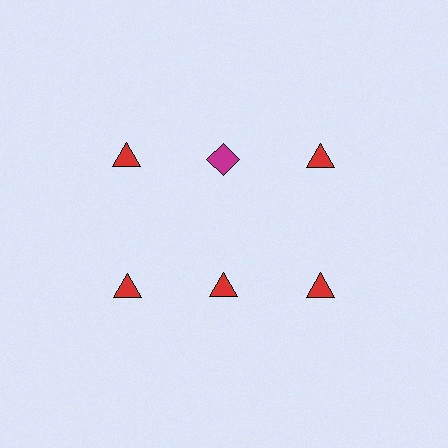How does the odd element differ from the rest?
It differs in both color (magenta instead of red) and shape (diamond instead of triangle).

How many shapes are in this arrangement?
There are 6 shapes arranged in a grid pattern.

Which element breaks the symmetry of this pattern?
The magenta diamond in the top row, second from left column breaks the symmetry. All other shapes are red triangles.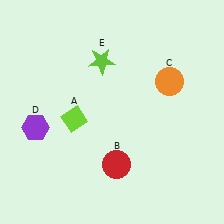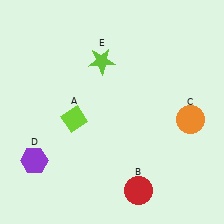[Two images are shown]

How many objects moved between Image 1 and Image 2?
3 objects moved between the two images.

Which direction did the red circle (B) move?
The red circle (B) moved down.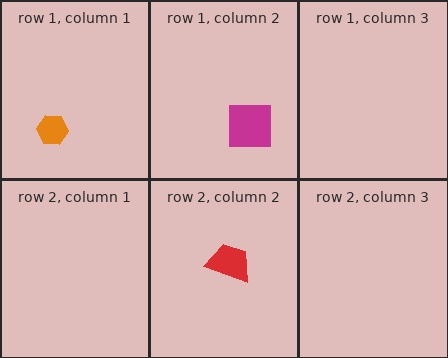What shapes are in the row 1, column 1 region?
The orange hexagon.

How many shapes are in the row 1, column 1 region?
1.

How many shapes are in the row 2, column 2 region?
1.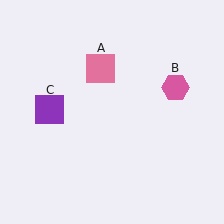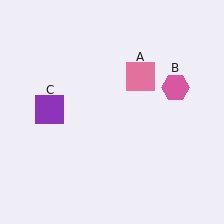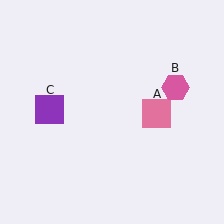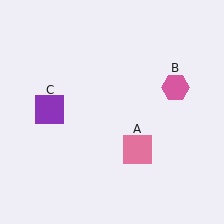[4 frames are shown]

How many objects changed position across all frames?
1 object changed position: pink square (object A).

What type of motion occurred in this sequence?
The pink square (object A) rotated clockwise around the center of the scene.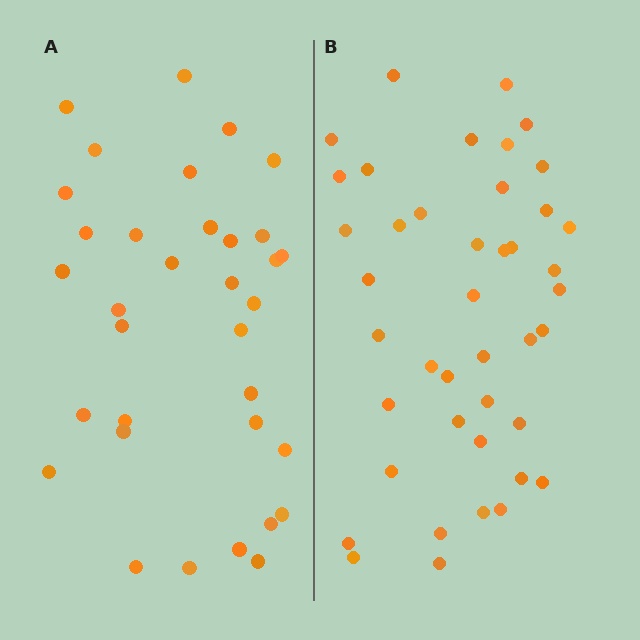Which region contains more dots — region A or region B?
Region B (the right region) has more dots.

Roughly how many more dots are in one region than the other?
Region B has roughly 8 or so more dots than region A.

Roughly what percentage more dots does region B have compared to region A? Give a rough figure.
About 25% more.